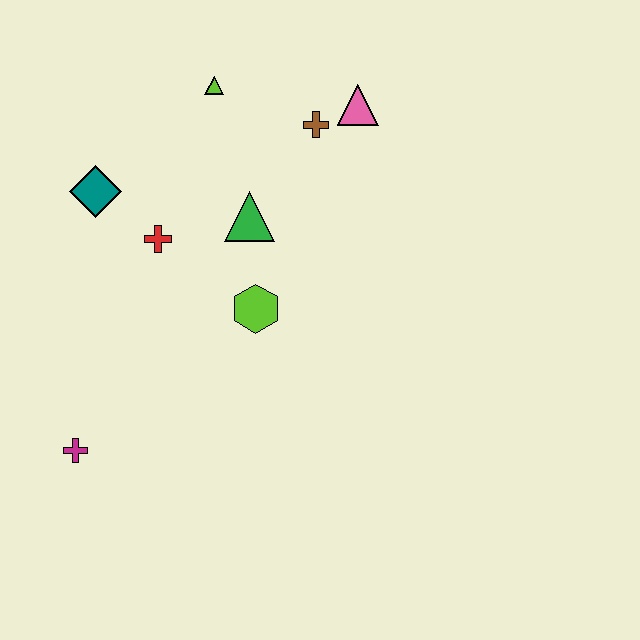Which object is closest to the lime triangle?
The brown cross is closest to the lime triangle.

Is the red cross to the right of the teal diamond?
Yes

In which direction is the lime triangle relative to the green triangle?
The lime triangle is above the green triangle.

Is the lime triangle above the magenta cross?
Yes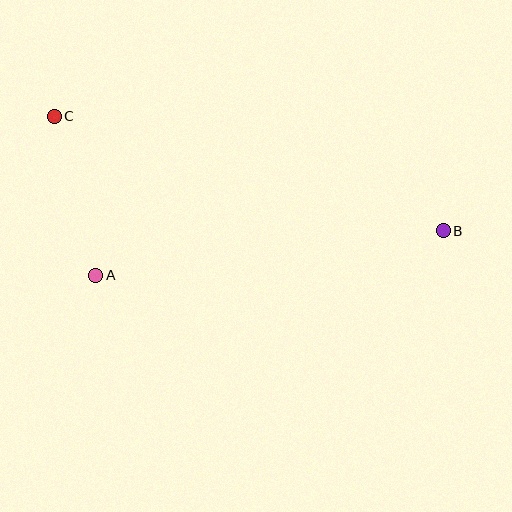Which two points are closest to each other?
Points A and C are closest to each other.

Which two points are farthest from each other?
Points B and C are farthest from each other.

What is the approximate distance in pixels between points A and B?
The distance between A and B is approximately 351 pixels.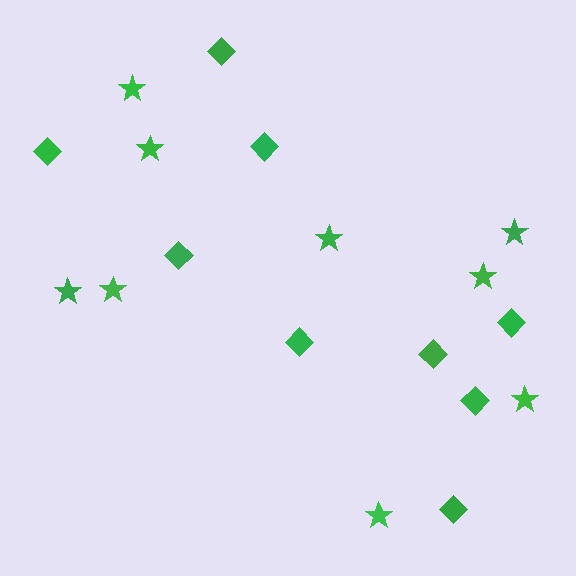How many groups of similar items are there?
There are 2 groups: one group of stars (9) and one group of diamonds (9).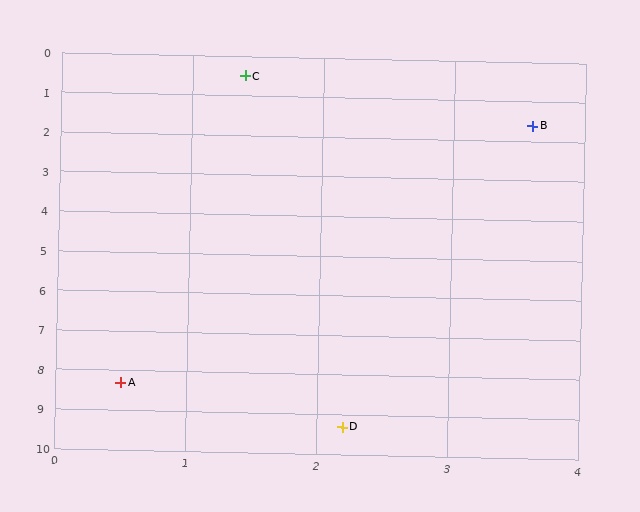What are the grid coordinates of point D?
Point D is at approximately (2.2, 9.3).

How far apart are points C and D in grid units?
Points C and D are about 8.8 grid units apart.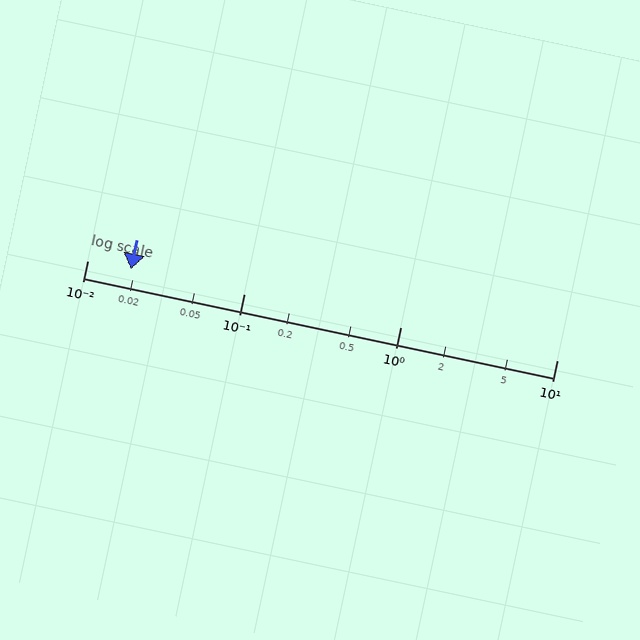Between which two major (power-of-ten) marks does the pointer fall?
The pointer is between 0.01 and 0.1.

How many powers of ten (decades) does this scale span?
The scale spans 3 decades, from 0.01 to 10.